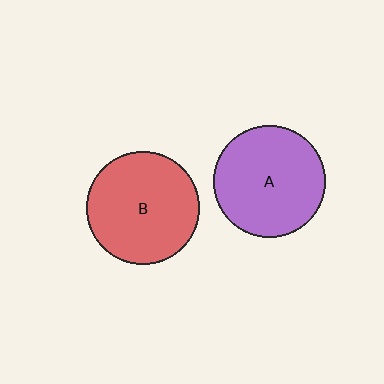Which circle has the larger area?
Circle B (red).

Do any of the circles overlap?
No, none of the circles overlap.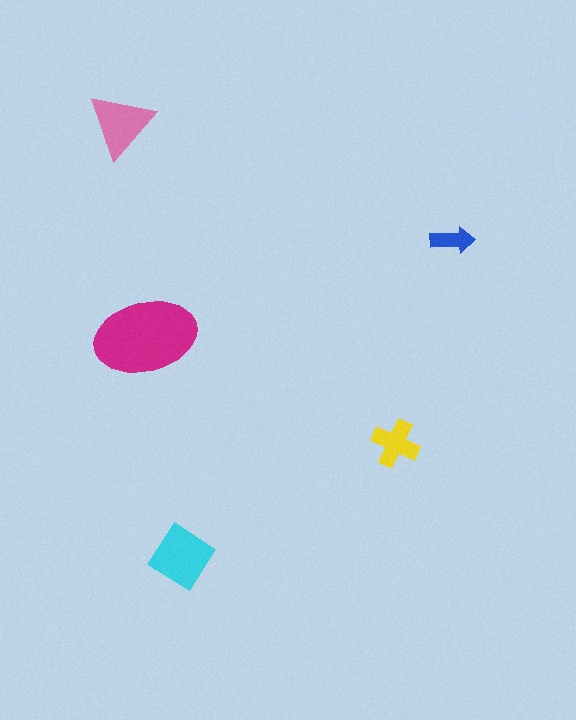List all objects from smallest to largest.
The blue arrow, the yellow cross, the pink triangle, the cyan diamond, the magenta ellipse.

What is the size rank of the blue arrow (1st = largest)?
5th.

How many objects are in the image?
There are 5 objects in the image.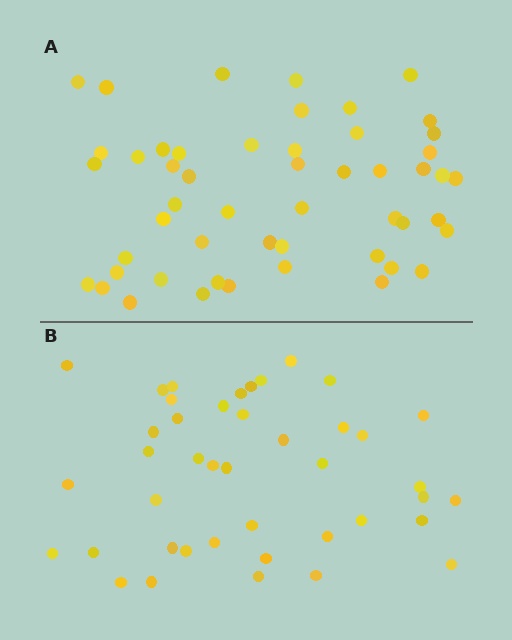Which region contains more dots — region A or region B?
Region A (the top region) has more dots.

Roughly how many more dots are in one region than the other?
Region A has roughly 8 or so more dots than region B.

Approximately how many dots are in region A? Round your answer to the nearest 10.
About 50 dots. (The exact count is 51, which rounds to 50.)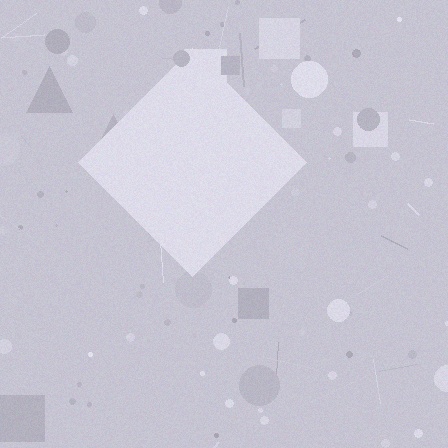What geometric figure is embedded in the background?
A diamond is embedded in the background.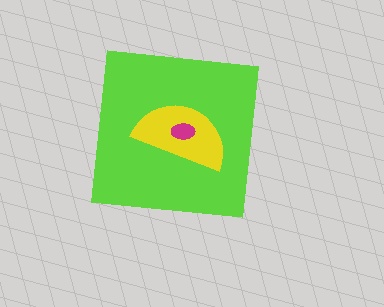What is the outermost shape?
The lime square.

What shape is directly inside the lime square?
The yellow semicircle.